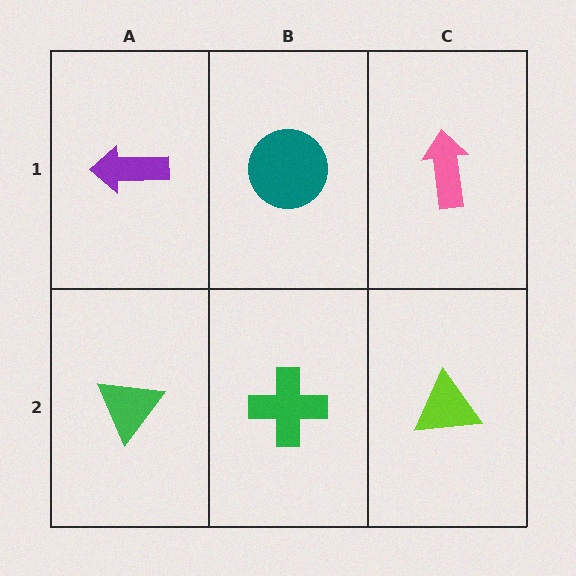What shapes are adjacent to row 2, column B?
A teal circle (row 1, column B), a green triangle (row 2, column A), a lime triangle (row 2, column C).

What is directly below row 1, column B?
A green cross.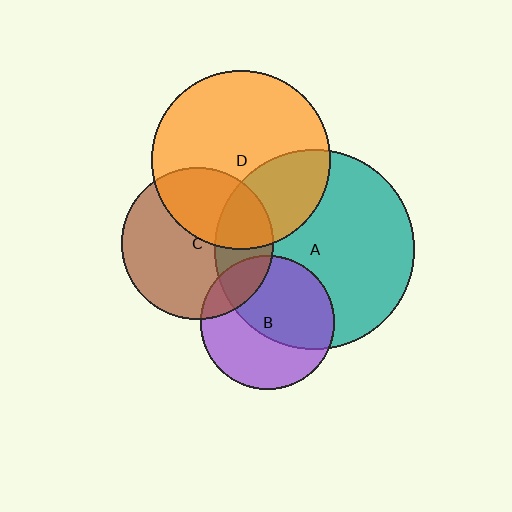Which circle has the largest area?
Circle A (teal).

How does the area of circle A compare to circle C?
Approximately 1.7 times.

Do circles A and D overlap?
Yes.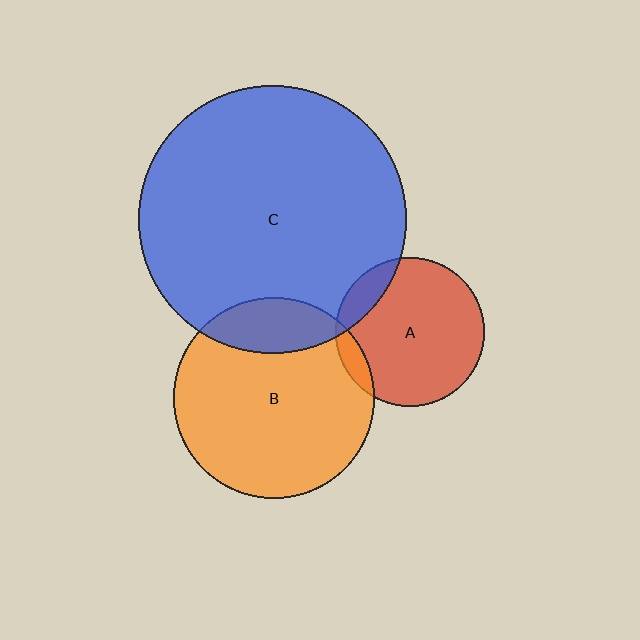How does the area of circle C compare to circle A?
Approximately 3.3 times.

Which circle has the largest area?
Circle C (blue).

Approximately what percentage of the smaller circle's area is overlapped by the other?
Approximately 10%.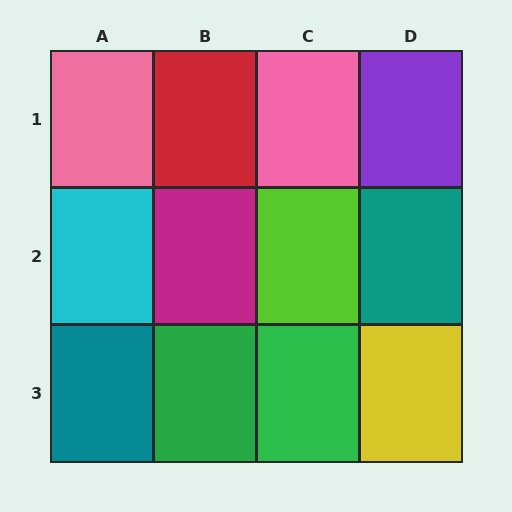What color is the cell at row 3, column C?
Green.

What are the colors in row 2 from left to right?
Cyan, magenta, lime, teal.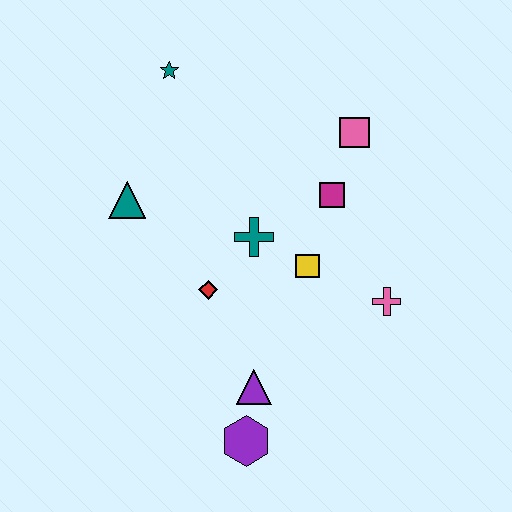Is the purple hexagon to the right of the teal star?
Yes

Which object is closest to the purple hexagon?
The purple triangle is closest to the purple hexagon.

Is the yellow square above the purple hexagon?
Yes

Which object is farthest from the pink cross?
The teal star is farthest from the pink cross.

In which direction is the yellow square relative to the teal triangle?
The yellow square is to the right of the teal triangle.